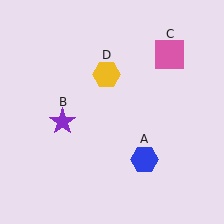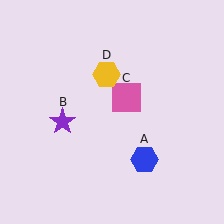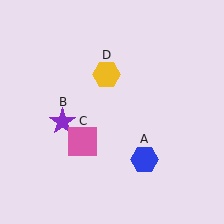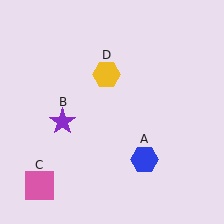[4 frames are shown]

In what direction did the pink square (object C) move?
The pink square (object C) moved down and to the left.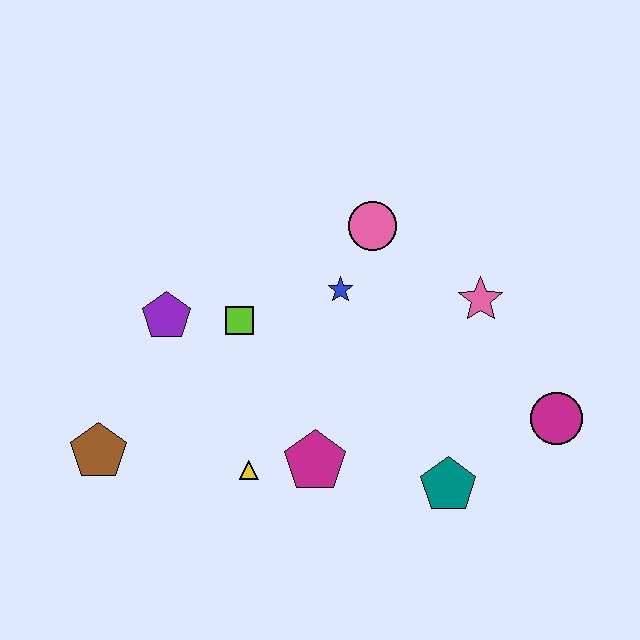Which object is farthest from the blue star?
The brown pentagon is farthest from the blue star.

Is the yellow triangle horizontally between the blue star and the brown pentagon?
Yes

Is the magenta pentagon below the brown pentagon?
Yes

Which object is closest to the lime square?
The purple pentagon is closest to the lime square.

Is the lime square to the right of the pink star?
No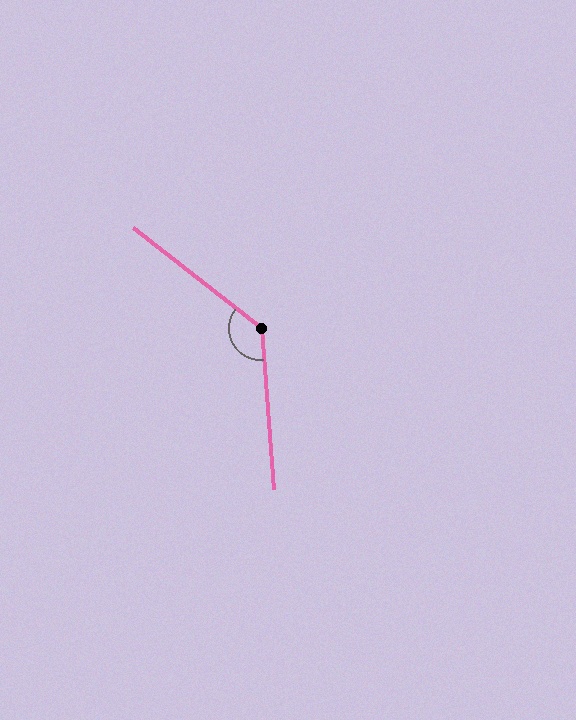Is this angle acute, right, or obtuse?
It is obtuse.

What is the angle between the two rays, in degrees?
Approximately 132 degrees.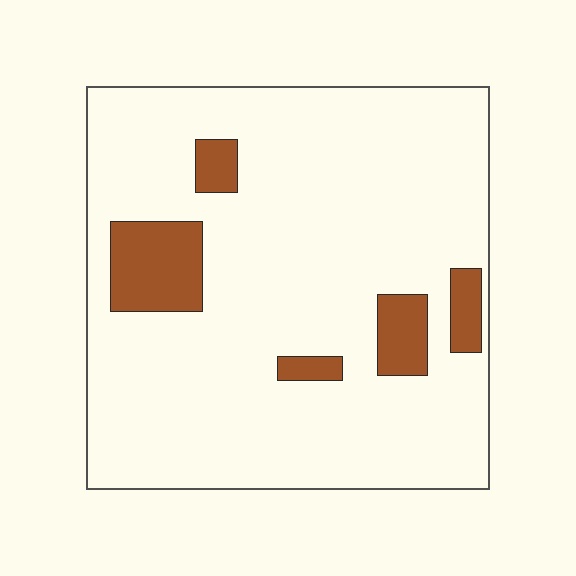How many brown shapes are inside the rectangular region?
5.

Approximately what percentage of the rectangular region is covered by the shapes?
Approximately 10%.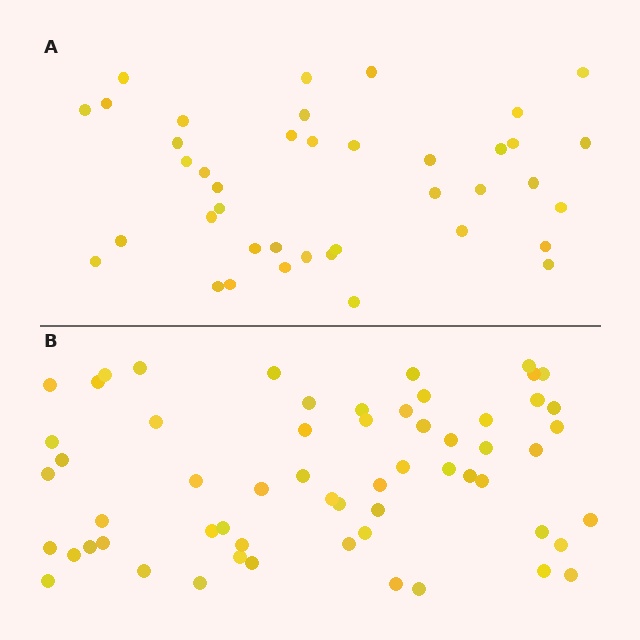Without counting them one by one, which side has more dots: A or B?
Region B (the bottom region) has more dots.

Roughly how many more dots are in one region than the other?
Region B has approximately 20 more dots than region A.